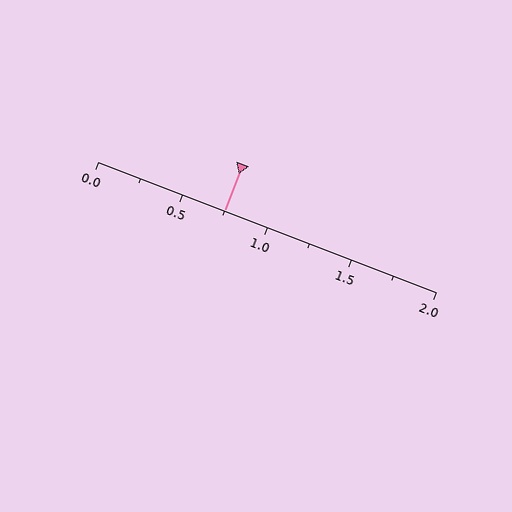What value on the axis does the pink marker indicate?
The marker indicates approximately 0.75.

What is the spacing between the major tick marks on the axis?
The major ticks are spaced 0.5 apart.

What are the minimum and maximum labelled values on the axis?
The axis runs from 0.0 to 2.0.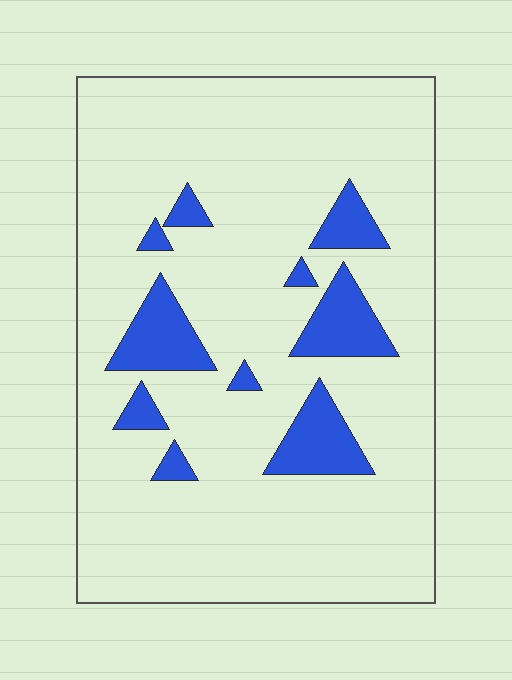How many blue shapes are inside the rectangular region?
10.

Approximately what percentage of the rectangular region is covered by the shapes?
Approximately 15%.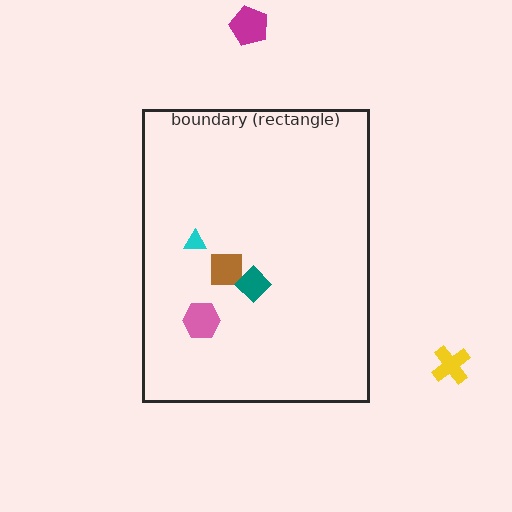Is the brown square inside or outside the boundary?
Inside.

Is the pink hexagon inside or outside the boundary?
Inside.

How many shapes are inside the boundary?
4 inside, 2 outside.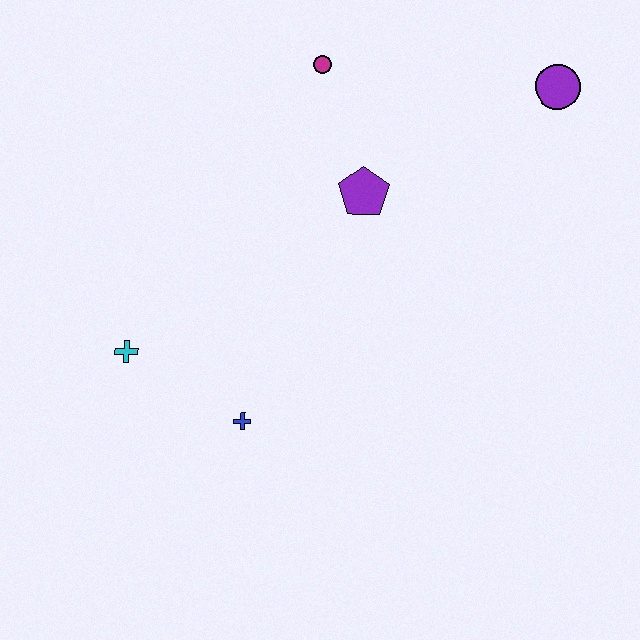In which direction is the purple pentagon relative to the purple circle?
The purple pentagon is to the left of the purple circle.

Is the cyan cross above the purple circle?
No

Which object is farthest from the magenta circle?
The blue cross is farthest from the magenta circle.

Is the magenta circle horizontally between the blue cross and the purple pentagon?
Yes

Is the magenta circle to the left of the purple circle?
Yes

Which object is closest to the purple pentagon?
The magenta circle is closest to the purple pentagon.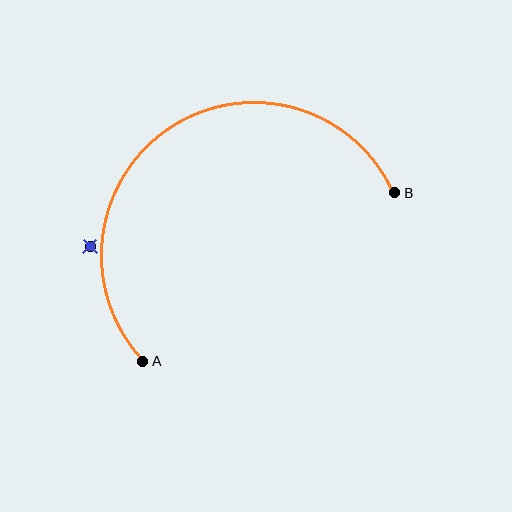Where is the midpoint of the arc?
The arc midpoint is the point on the curve farthest from the straight line joining A and B. It sits above and to the left of that line.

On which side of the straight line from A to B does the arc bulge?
The arc bulges above and to the left of the straight line connecting A and B.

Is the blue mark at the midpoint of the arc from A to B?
No — the blue mark does not lie on the arc at all. It sits slightly outside the curve.